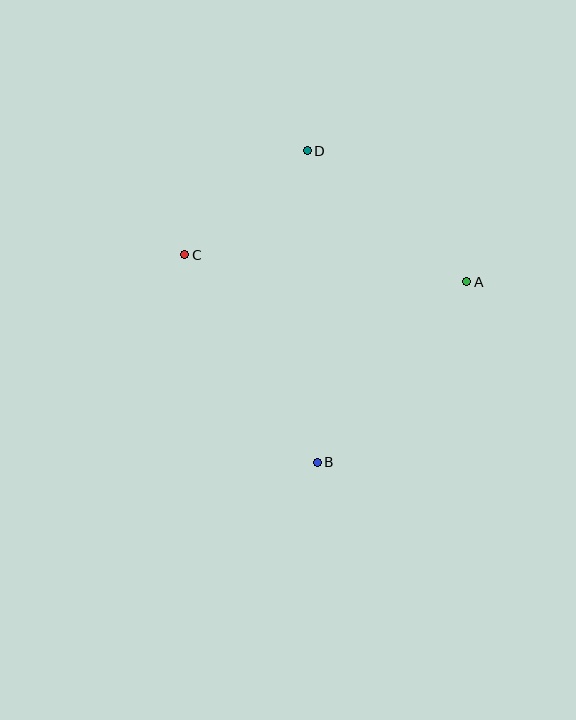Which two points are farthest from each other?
Points B and D are farthest from each other.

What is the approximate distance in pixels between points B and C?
The distance between B and C is approximately 246 pixels.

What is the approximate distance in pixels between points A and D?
The distance between A and D is approximately 207 pixels.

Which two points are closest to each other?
Points C and D are closest to each other.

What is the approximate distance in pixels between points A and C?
The distance between A and C is approximately 283 pixels.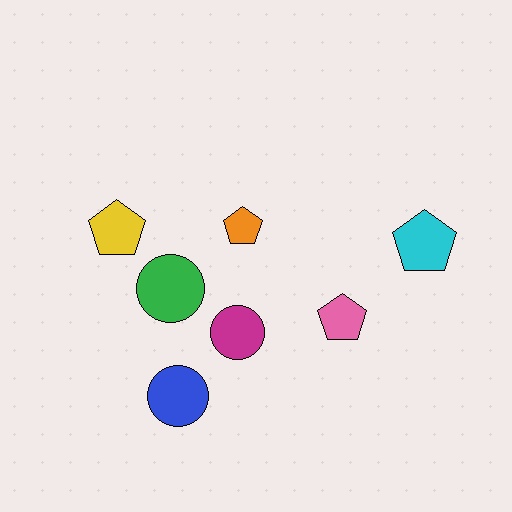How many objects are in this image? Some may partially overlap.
There are 7 objects.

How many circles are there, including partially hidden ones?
There are 3 circles.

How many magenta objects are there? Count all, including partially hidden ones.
There is 1 magenta object.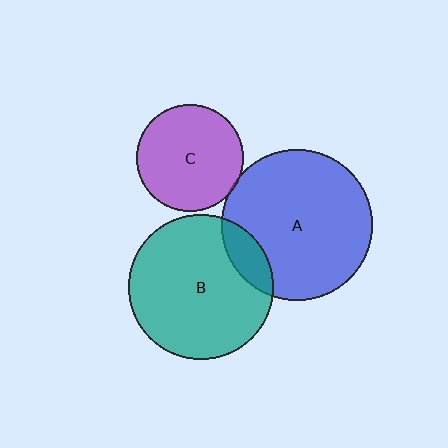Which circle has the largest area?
Circle A (blue).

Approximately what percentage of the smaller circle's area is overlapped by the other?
Approximately 15%.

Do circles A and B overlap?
Yes.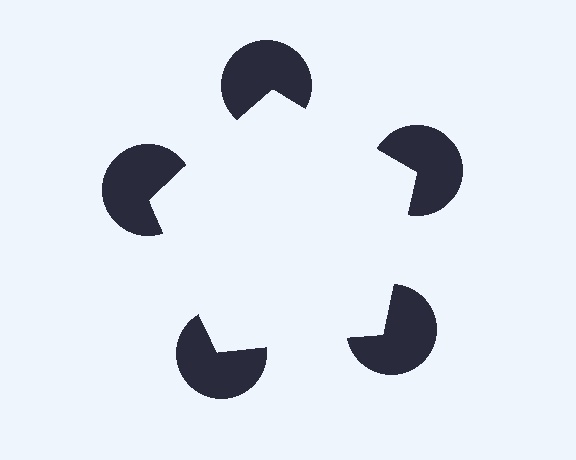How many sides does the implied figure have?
5 sides.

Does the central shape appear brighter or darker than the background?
It typically appears slightly brighter than the background, even though no actual brightness change is drawn.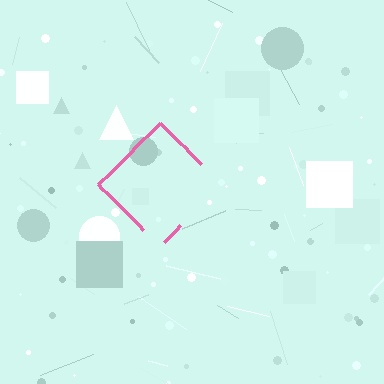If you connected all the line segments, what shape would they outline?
They would outline a diamond.